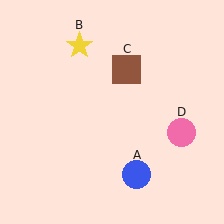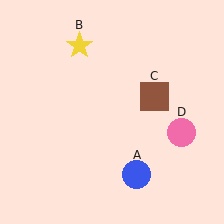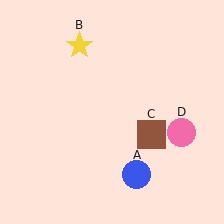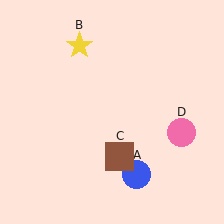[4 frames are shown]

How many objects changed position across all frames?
1 object changed position: brown square (object C).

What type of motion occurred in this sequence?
The brown square (object C) rotated clockwise around the center of the scene.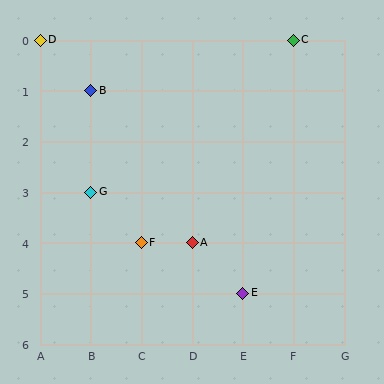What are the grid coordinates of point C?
Point C is at grid coordinates (F, 0).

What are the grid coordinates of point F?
Point F is at grid coordinates (C, 4).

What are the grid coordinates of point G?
Point G is at grid coordinates (B, 3).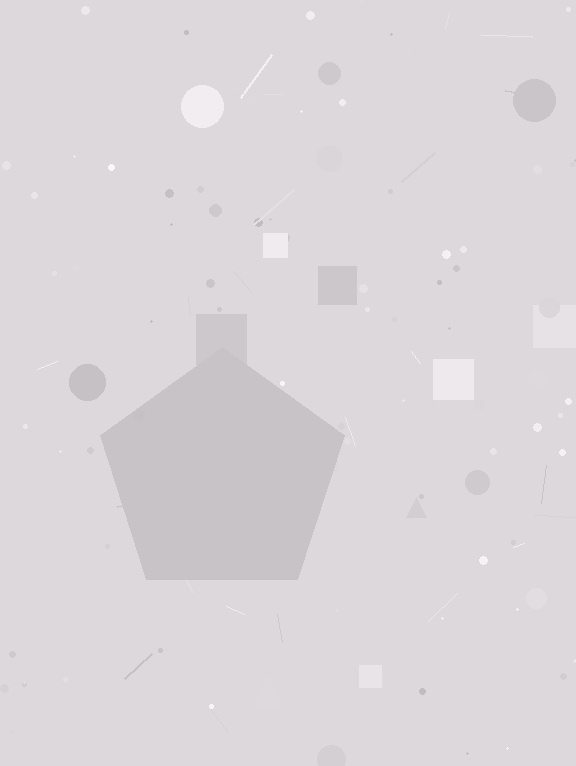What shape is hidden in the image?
A pentagon is hidden in the image.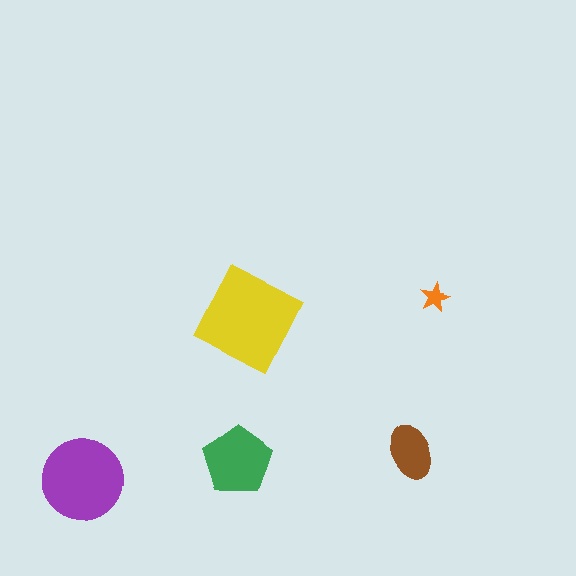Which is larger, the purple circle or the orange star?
The purple circle.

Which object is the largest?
The yellow square.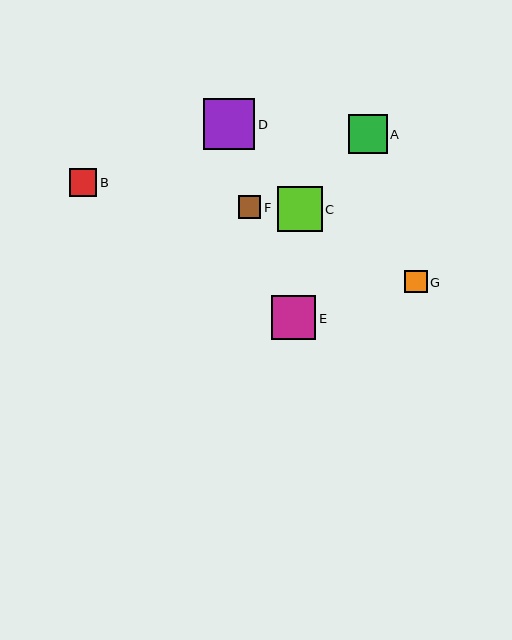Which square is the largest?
Square D is the largest with a size of approximately 51 pixels.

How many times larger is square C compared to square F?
Square C is approximately 2.0 times the size of square F.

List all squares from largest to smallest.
From largest to smallest: D, C, E, A, B, G, F.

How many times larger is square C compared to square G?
Square C is approximately 2.0 times the size of square G.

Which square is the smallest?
Square F is the smallest with a size of approximately 22 pixels.